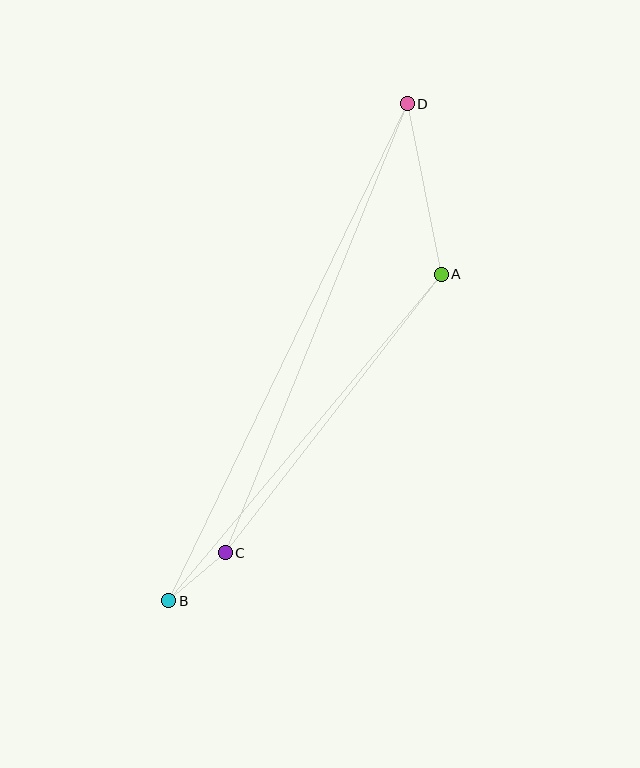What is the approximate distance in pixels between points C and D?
The distance between C and D is approximately 485 pixels.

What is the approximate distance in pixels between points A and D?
The distance between A and D is approximately 174 pixels.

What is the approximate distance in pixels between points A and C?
The distance between A and C is approximately 353 pixels.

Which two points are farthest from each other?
Points B and D are farthest from each other.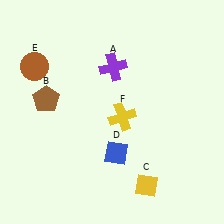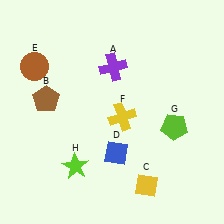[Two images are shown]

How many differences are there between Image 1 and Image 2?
There are 2 differences between the two images.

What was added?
A lime pentagon (G), a lime star (H) were added in Image 2.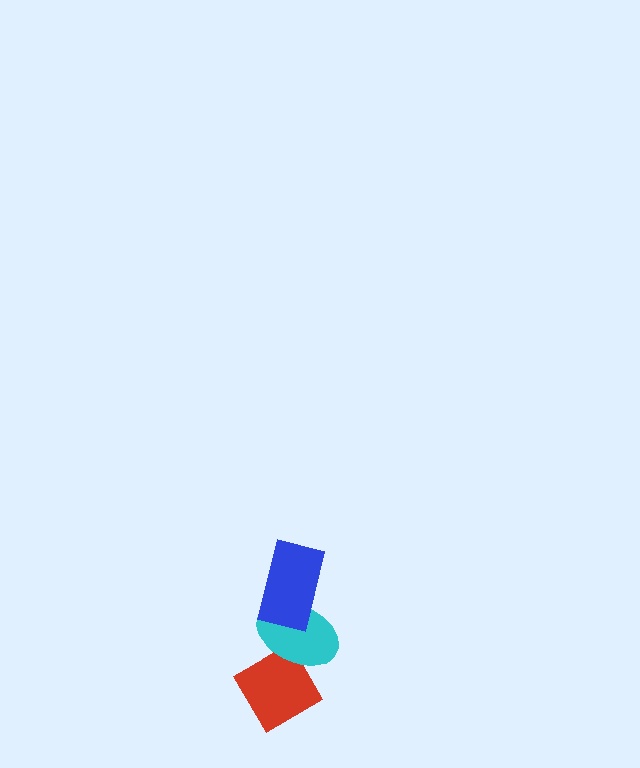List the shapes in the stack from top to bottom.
From top to bottom: the blue rectangle, the cyan ellipse, the red diamond.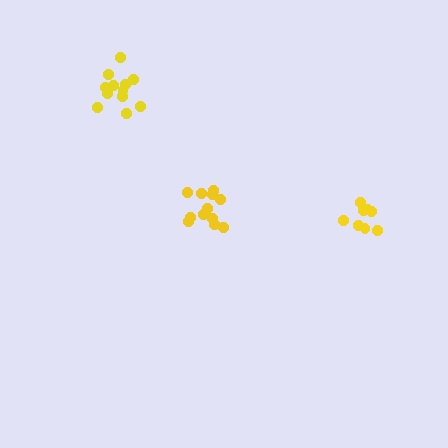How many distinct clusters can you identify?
There are 3 distinct clusters.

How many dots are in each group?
Group 1: 8 dots, Group 2: 12 dots, Group 3: 12 dots (32 total).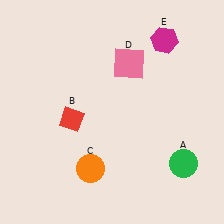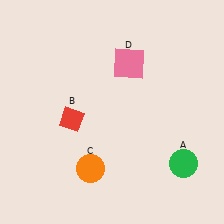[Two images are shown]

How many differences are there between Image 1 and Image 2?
There is 1 difference between the two images.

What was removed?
The magenta hexagon (E) was removed in Image 2.